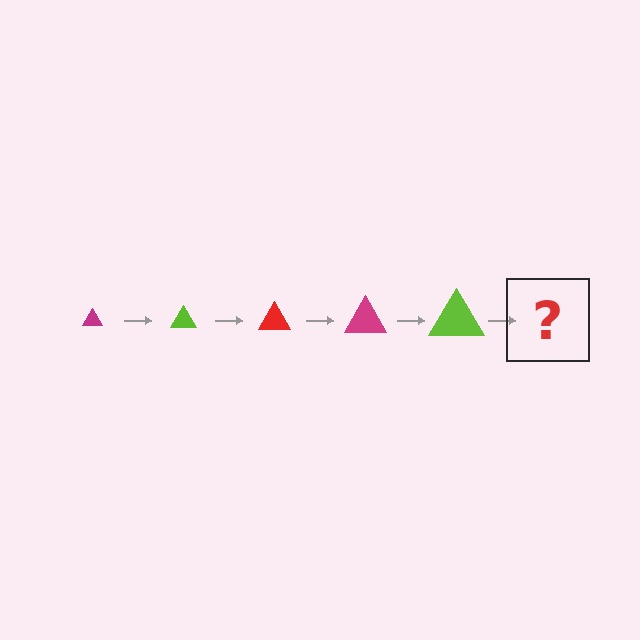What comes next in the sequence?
The next element should be a red triangle, larger than the previous one.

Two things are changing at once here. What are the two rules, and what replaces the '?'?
The two rules are that the triangle grows larger each step and the color cycles through magenta, lime, and red. The '?' should be a red triangle, larger than the previous one.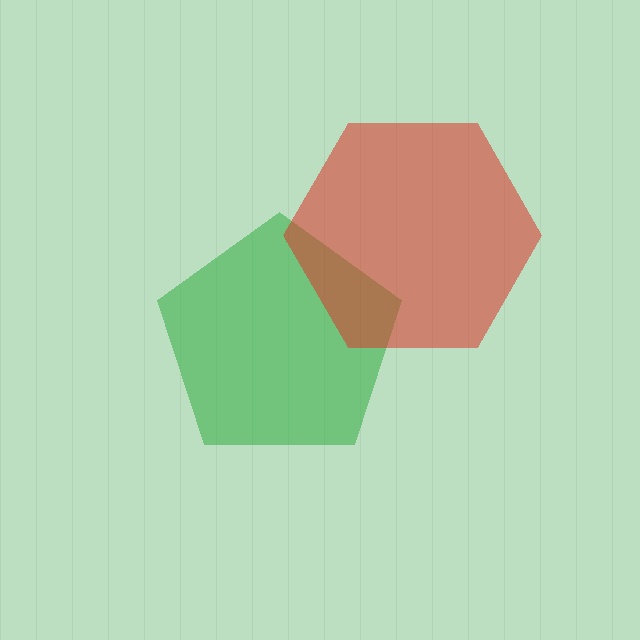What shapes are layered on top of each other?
The layered shapes are: a green pentagon, a red hexagon.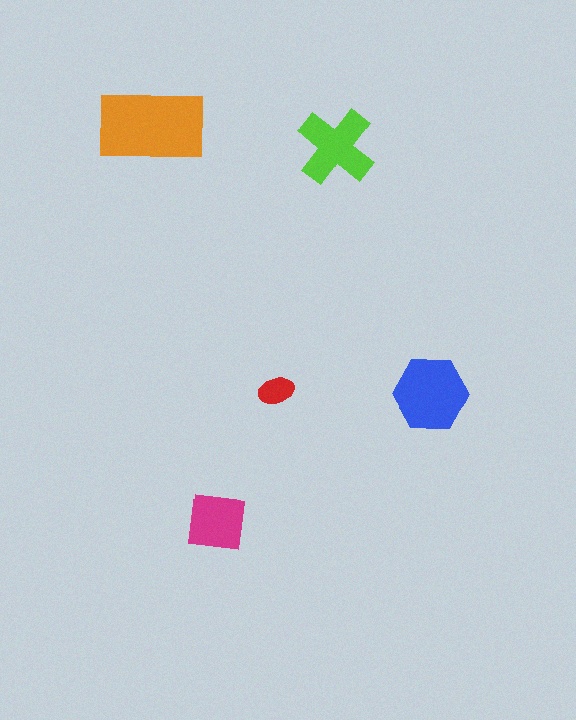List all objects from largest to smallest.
The orange rectangle, the blue hexagon, the lime cross, the magenta square, the red ellipse.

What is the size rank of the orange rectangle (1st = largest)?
1st.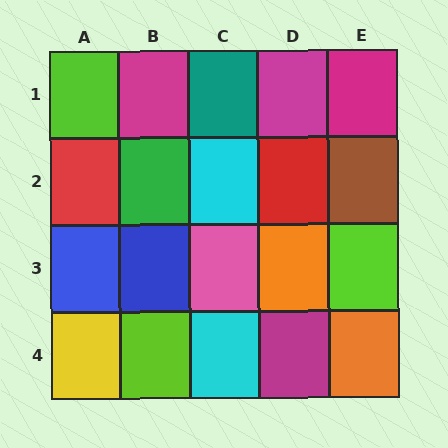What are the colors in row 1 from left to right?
Lime, magenta, teal, magenta, magenta.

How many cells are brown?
1 cell is brown.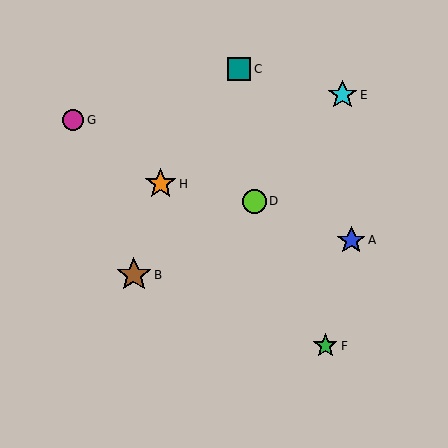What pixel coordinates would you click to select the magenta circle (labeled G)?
Click at (73, 120) to select the magenta circle G.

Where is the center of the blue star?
The center of the blue star is at (351, 240).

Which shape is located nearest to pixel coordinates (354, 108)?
The cyan star (labeled E) at (342, 95) is nearest to that location.